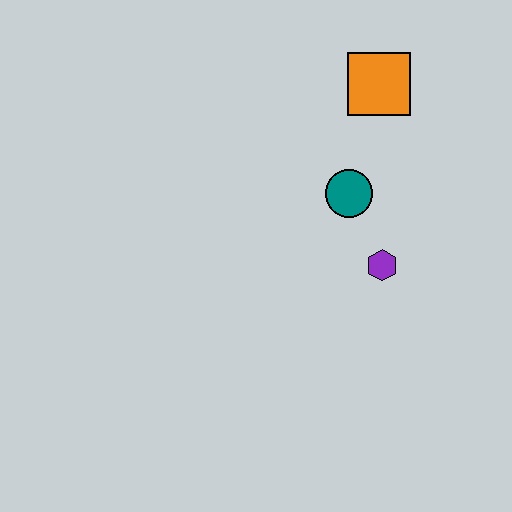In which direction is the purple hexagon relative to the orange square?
The purple hexagon is below the orange square.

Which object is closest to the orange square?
The teal circle is closest to the orange square.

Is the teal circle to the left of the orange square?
Yes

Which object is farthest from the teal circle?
The orange square is farthest from the teal circle.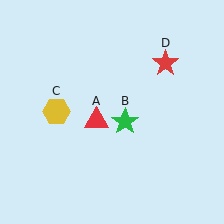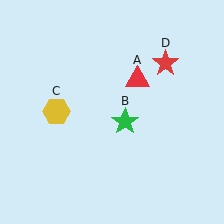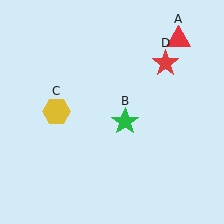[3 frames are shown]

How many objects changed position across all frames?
1 object changed position: red triangle (object A).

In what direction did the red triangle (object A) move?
The red triangle (object A) moved up and to the right.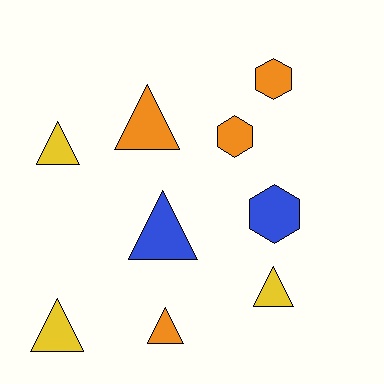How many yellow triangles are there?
There are 3 yellow triangles.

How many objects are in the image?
There are 9 objects.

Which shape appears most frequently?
Triangle, with 6 objects.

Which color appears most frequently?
Orange, with 4 objects.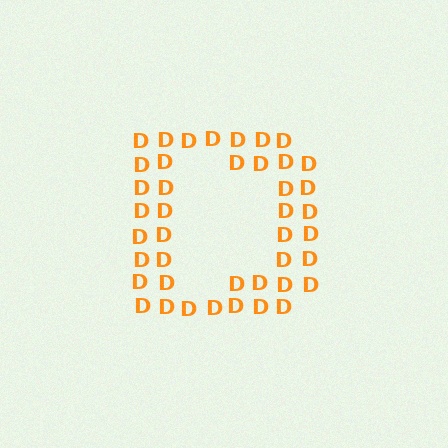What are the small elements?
The small elements are letter D's.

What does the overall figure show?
The overall figure shows the letter D.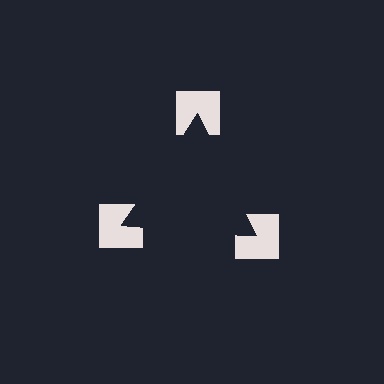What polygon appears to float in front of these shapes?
An illusory triangle — its edges are inferred from the aligned wedge cuts in the notched squares, not physically drawn.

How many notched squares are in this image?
There are 3 — one at each vertex of the illusory triangle.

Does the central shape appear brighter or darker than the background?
It typically appears slightly darker than the background, even though no actual brightness change is drawn.